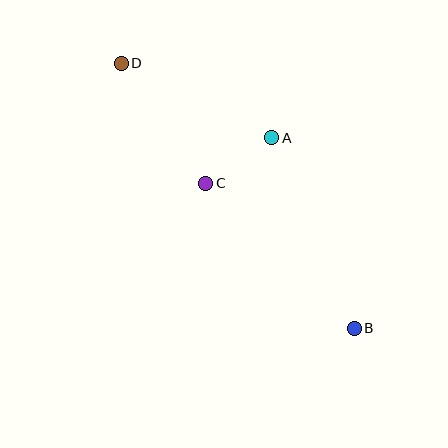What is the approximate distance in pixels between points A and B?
The distance between A and B is approximately 207 pixels.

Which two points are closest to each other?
Points A and C are closest to each other.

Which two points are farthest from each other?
Points B and D are farthest from each other.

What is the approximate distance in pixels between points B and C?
The distance between B and C is approximately 207 pixels.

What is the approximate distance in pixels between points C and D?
The distance between C and D is approximately 147 pixels.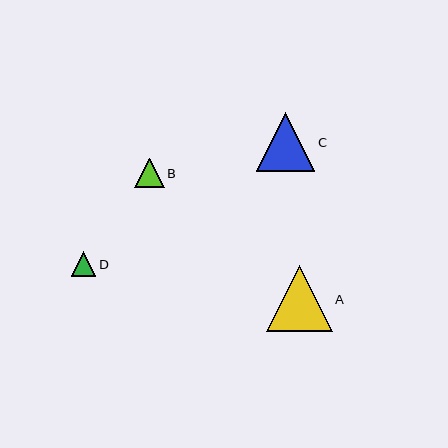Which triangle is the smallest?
Triangle D is the smallest with a size of approximately 25 pixels.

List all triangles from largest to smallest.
From largest to smallest: A, C, B, D.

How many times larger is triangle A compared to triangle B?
Triangle A is approximately 2.2 times the size of triangle B.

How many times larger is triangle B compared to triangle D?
Triangle B is approximately 1.2 times the size of triangle D.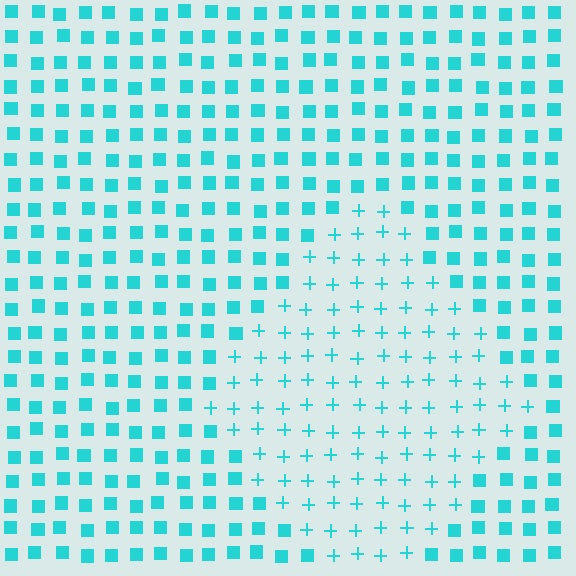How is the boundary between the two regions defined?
The boundary is defined by a change in element shape: plus signs inside vs. squares outside. All elements share the same color and spacing.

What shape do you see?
I see a diamond.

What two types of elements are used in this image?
The image uses plus signs inside the diamond region and squares outside it.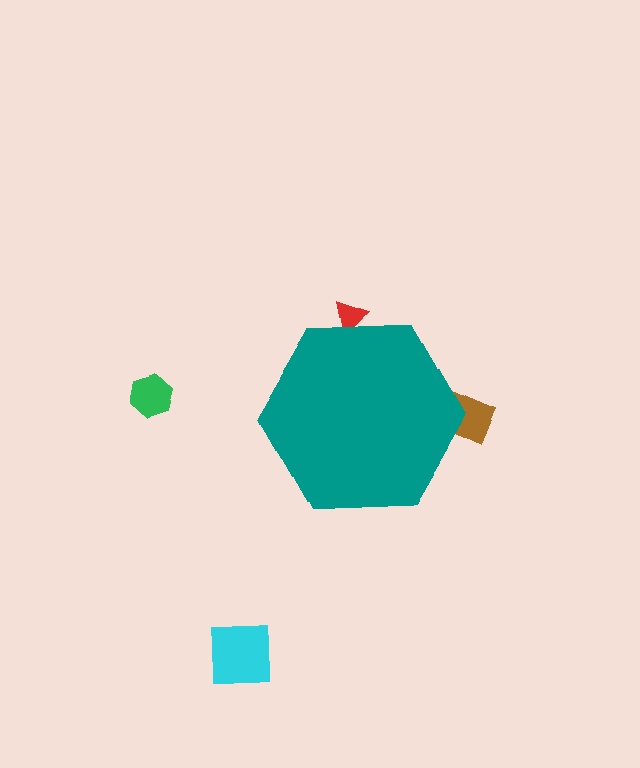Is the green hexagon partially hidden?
No, the green hexagon is fully visible.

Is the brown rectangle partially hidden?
Yes, the brown rectangle is partially hidden behind the teal hexagon.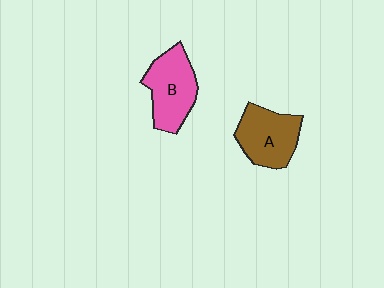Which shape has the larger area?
Shape B (pink).